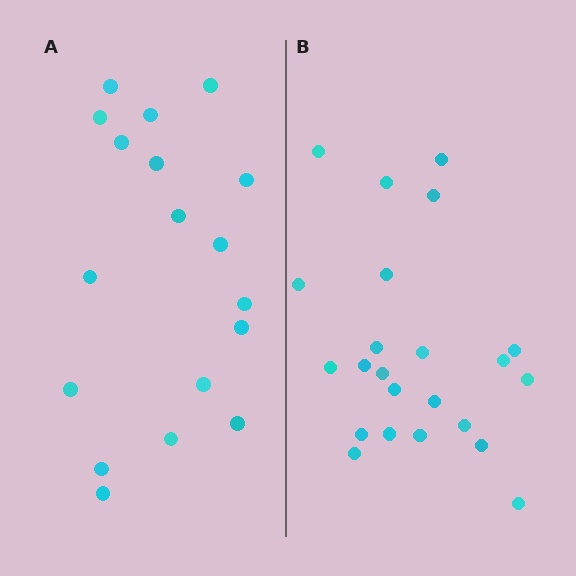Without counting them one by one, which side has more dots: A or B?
Region B (the right region) has more dots.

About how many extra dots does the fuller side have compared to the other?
Region B has about 5 more dots than region A.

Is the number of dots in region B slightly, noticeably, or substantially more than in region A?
Region B has noticeably more, but not dramatically so. The ratio is roughly 1.3 to 1.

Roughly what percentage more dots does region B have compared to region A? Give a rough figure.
About 30% more.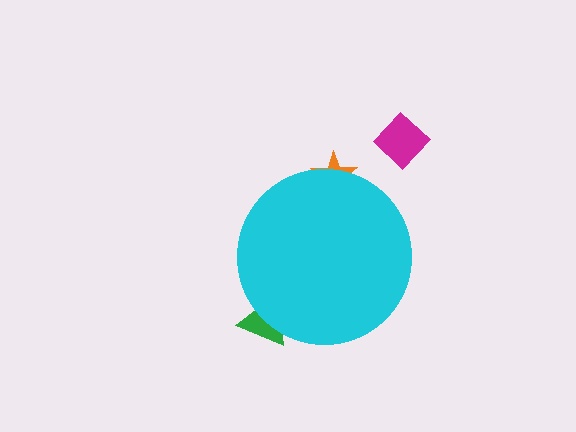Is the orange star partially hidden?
Yes, the orange star is partially hidden behind the cyan circle.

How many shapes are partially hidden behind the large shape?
2 shapes are partially hidden.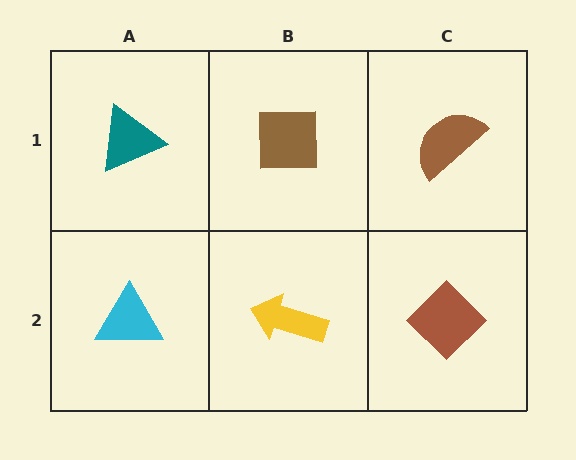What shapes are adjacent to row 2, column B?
A brown square (row 1, column B), a cyan triangle (row 2, column A), a brown diamond (row 2, column C).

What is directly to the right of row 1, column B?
A brown semicircle.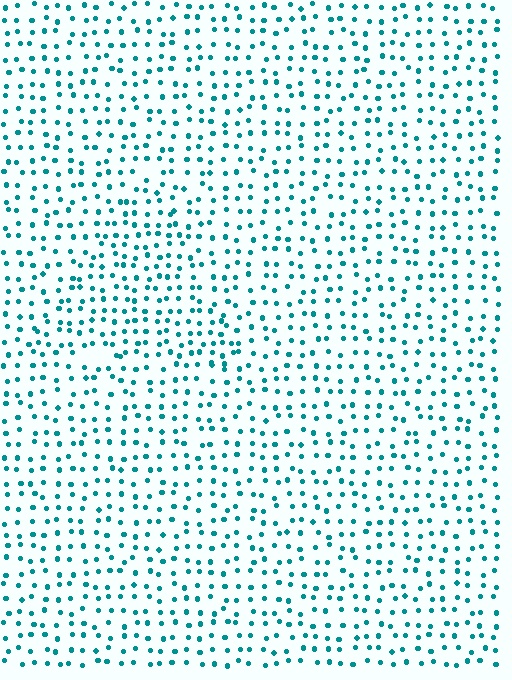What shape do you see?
I see a triangle.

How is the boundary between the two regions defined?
The boundary is defined by a change in element density (approximately 1.4x ratio). All elements are the same color, size, and shape.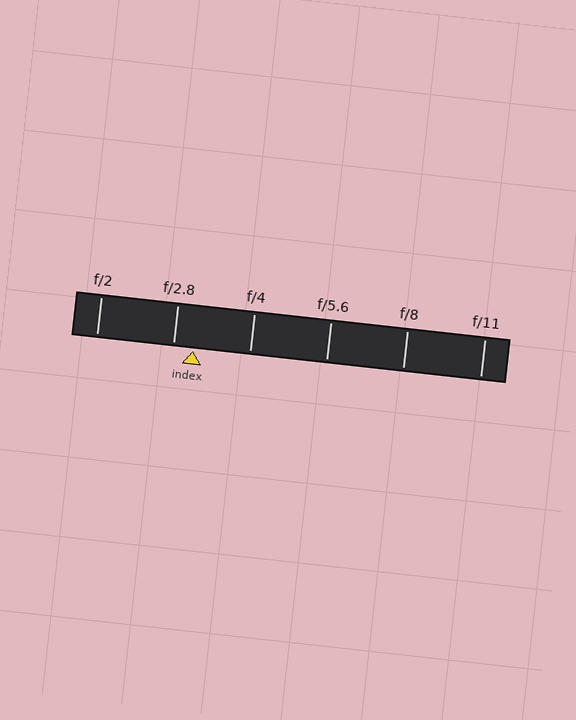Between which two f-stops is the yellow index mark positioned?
The index mark is between f/2.8 and f/4.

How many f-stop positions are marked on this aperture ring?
There are 6 f-stop positions marked.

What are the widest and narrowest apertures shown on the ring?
The widest aperture shown is f/2 and the narrowest is f/11.